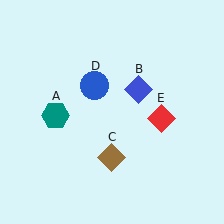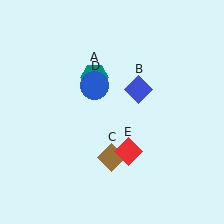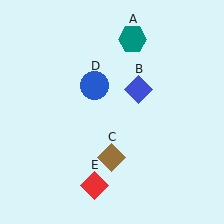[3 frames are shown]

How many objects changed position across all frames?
2 objects changed position: teal hexagon (object A), red diamond (object E).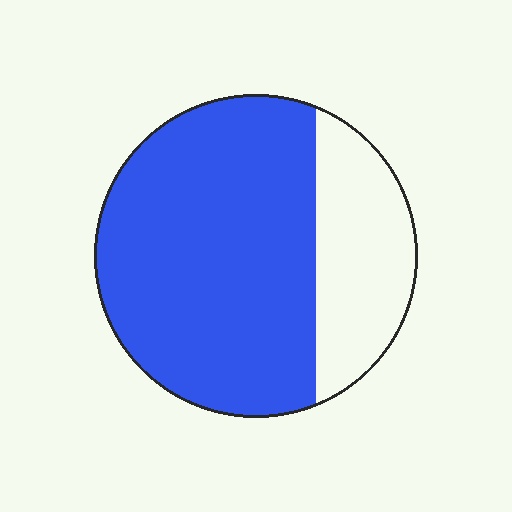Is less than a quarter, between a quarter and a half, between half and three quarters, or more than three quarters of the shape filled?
Between half and three quarters.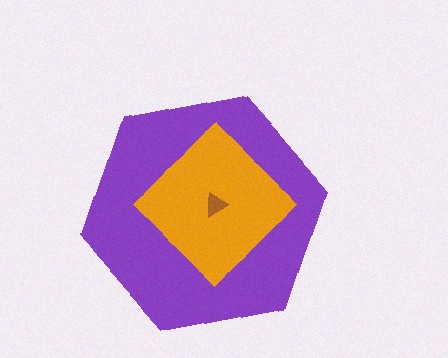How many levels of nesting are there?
3.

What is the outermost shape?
The purple hexagon.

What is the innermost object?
The brown triangle.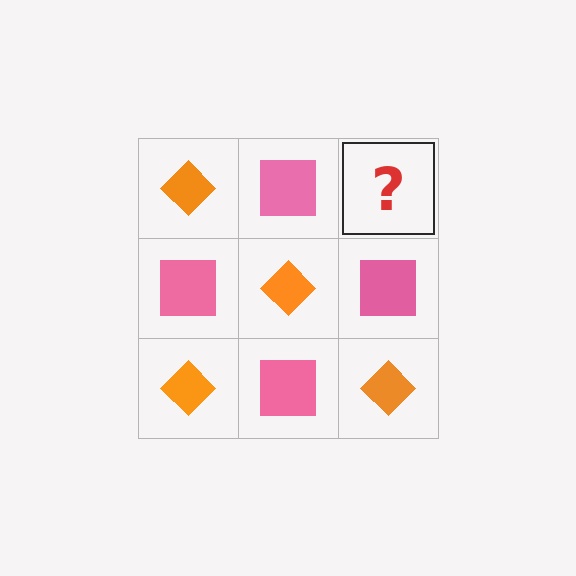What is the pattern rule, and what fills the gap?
The rule is that it alternates orange diamond and pink square in a checkerboard pattern. The gap should be filled with an orange diamond.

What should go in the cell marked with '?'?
The missing cell should contain an orange diamond.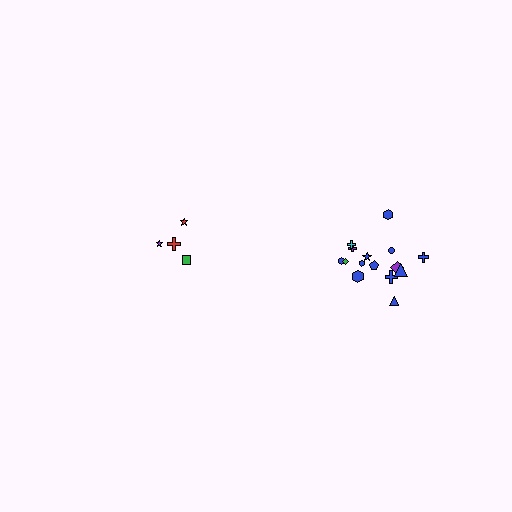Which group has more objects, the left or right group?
The right group.